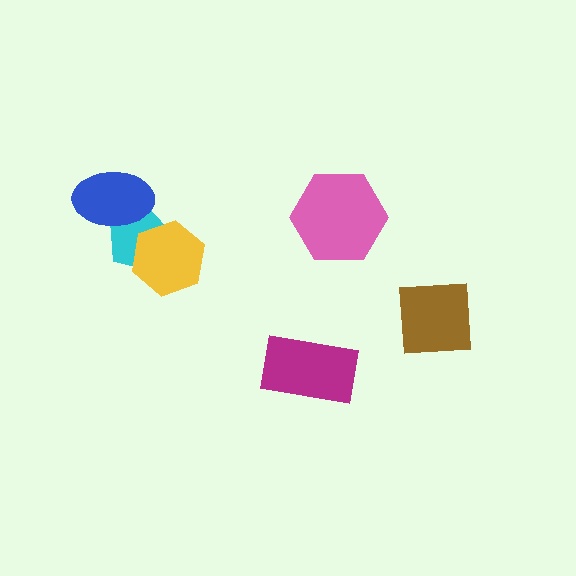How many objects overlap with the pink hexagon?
0 objects overlap with the pink hexagon.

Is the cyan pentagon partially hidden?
Yes, it is partially covered by another shape.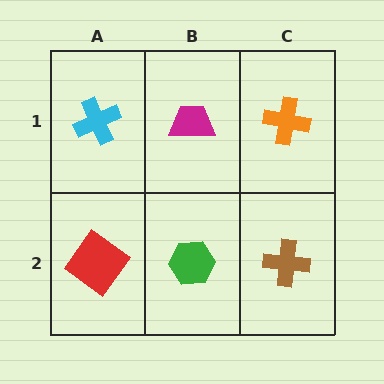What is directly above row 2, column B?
A magenta trapezoid.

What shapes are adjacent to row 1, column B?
A green hexagon (row 2, column B), a cyan cross (row 1, column A), an orange cross (row 1, column C).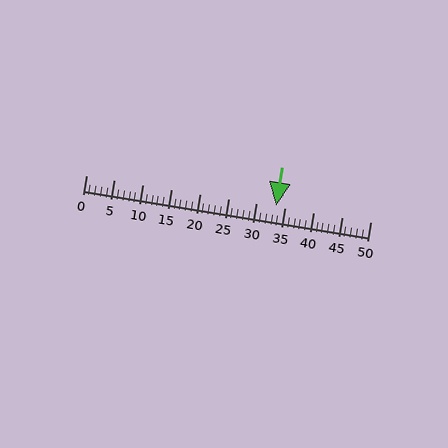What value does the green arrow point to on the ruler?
The green arrow points to approximately 34.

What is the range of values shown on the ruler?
The ruler shows values from 0 to 50.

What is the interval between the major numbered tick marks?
The major tick marks are spaced 5 units apart.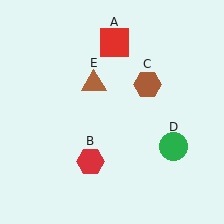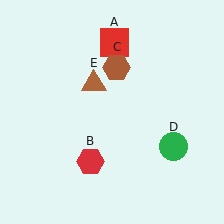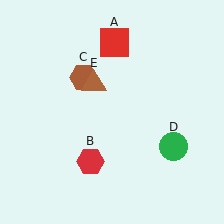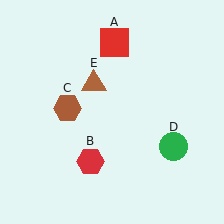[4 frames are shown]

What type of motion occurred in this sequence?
The brown hexagon (object C) rotated counterclockwise around the center of the scene.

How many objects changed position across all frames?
1 object changed position: brown hexagon (object C).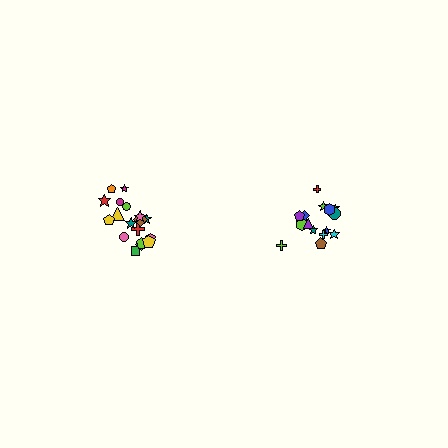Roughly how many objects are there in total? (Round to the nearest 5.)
Roughly 35 objects in total.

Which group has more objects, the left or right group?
The left group.